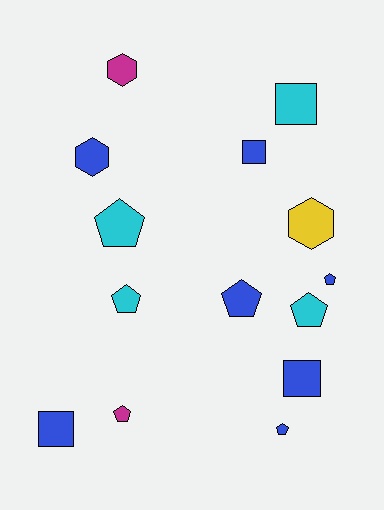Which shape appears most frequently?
Pentagon, with 7 objects.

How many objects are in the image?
There are 14 objects.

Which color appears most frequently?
Blue, with 7 objects.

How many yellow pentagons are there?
There are no yellow pentagons.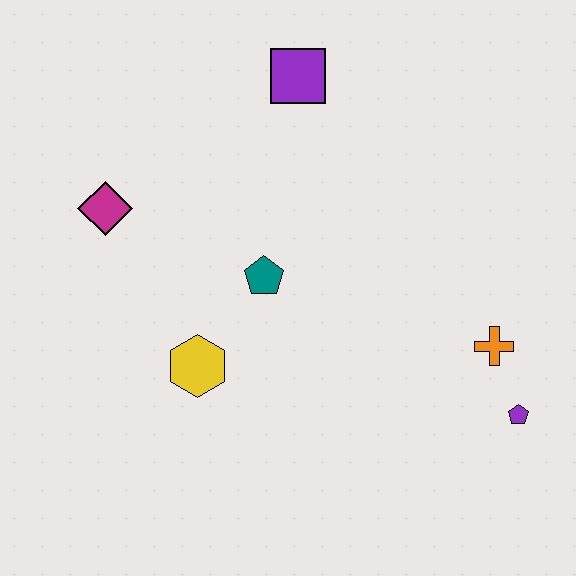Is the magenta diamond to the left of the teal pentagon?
Yes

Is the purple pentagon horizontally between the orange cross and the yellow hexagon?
No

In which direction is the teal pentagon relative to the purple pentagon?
The teal pentagon is to the left of the purple pentagon.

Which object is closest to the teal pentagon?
The yellow hexagon is closest to the teal pentagon.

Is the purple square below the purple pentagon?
No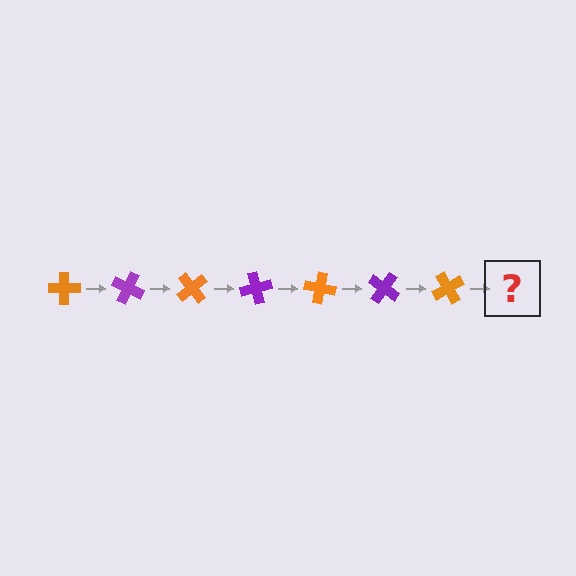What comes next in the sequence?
The next element should be a purple cross, rotated 175 degrees from the start.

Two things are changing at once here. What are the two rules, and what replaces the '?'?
The two rules are that it rotates 25 degrees each step and the color cycles through orange and purple. The '?' should be a purple cross, rotated 175 degrees from the start.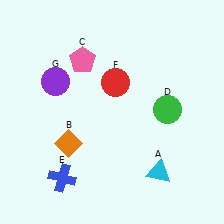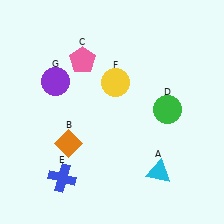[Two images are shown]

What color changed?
The circle (F) changed from red in Image 1 to yellow in Image 2.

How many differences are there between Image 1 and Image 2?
There is 1 difference between the two images.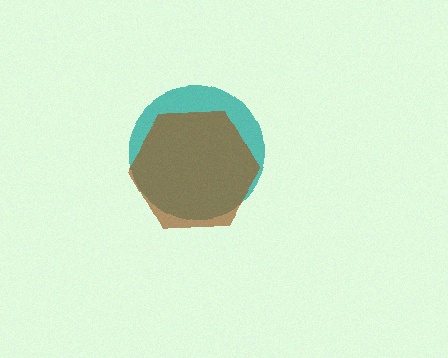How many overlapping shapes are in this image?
There are 2 overlapping shapes in the image.